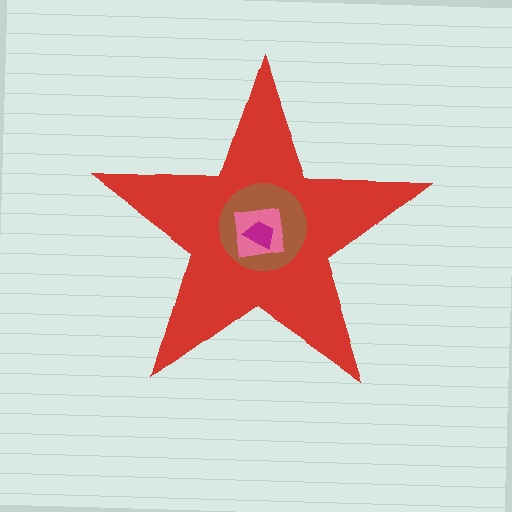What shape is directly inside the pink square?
The magenta trapezoid.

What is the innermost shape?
The magenta trapezoid.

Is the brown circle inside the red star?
Yes.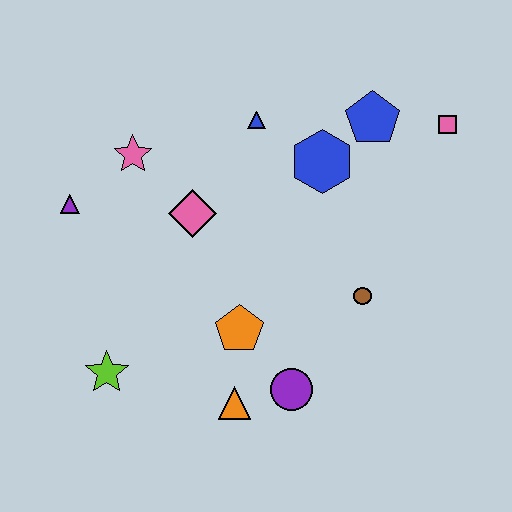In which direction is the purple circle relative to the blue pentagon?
The purple circle is below the blue pentagon.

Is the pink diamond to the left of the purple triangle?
No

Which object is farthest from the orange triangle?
The pink square is farthest from the orange triangle.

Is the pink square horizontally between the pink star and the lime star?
No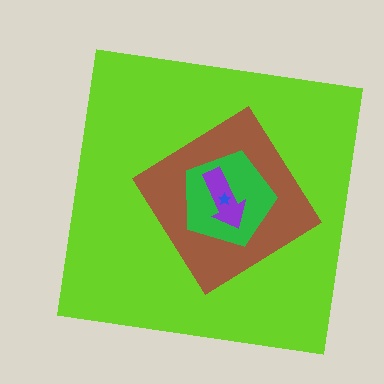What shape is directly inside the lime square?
The brown diamond.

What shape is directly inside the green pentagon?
The purple arrow.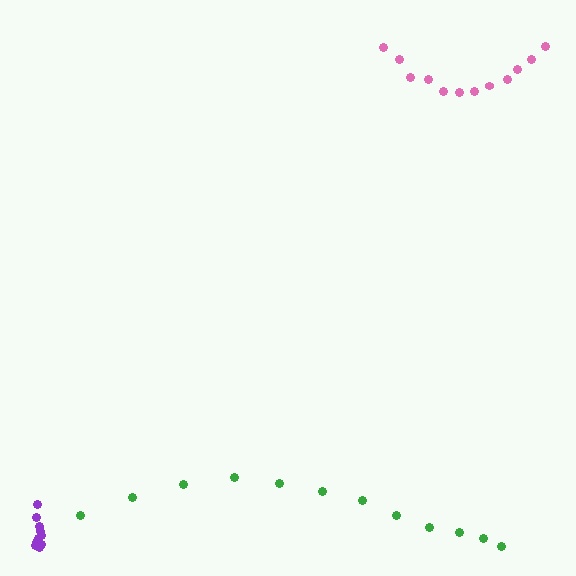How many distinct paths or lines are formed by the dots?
There are 3 distinct paths.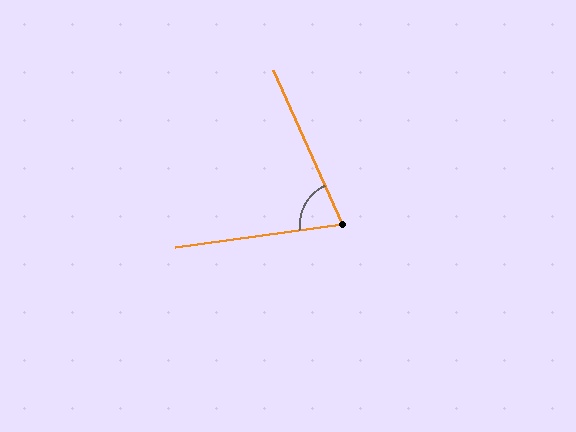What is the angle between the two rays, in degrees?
Approximately 74 degrees.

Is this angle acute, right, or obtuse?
It is acute.